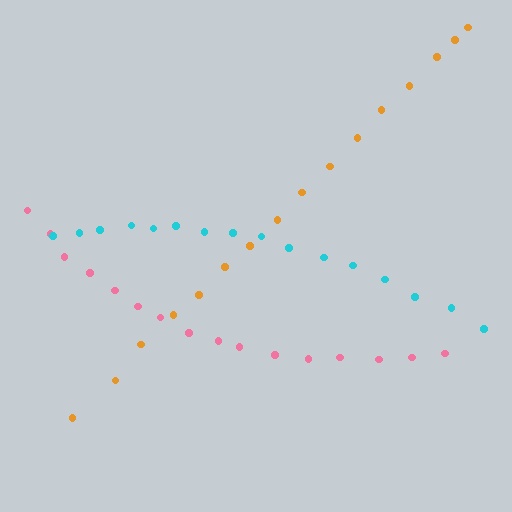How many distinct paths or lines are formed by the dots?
There are 3 distinct paths.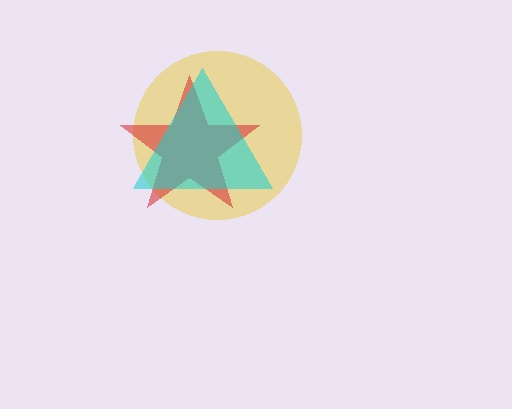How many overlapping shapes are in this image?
There are 3 overlapping shapes in the image.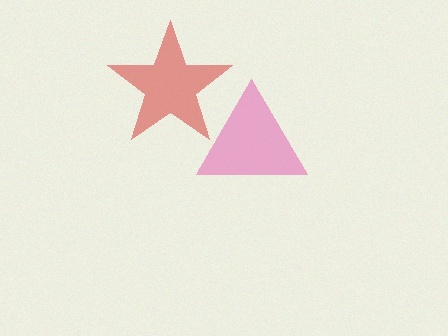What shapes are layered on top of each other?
The layered shapes are: a red star, a pink triangle.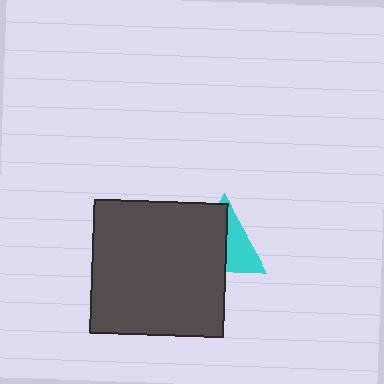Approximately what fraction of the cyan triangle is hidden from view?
Roughly 59% of the cyan triangle is hidden behind the dark gray square.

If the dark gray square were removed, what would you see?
You would see the complete cyan triangle.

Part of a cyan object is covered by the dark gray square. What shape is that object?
It is a triangle.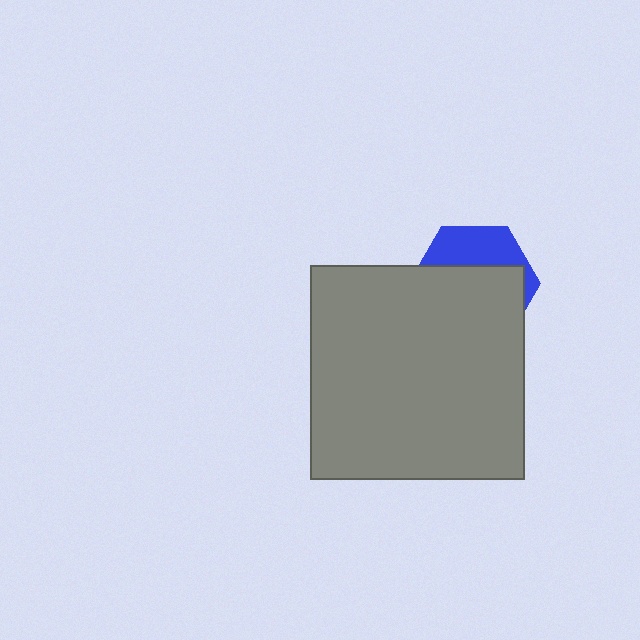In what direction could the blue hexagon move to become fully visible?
The blue hexagon could move up. That would shift it out from behind the gray square entirely.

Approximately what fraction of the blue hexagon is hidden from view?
Roughly 66% of the blue hexagon is hidden behind the gray square.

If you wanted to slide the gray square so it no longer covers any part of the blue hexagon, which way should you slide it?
Slide it down — that is the most direct way to separate the two shapes.